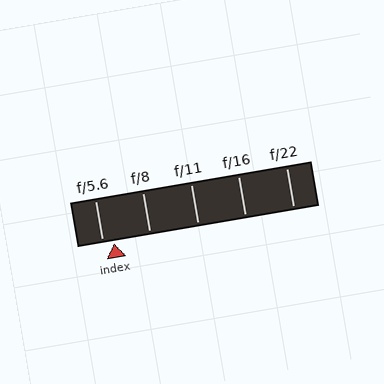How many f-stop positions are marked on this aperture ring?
There are 5 f-stop positions marked.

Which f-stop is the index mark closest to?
The index mark is closest to f/5.6.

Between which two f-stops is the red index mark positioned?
The index mark is between f/5.6 and f/8.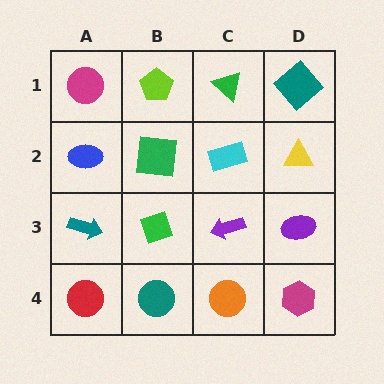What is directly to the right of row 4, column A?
A teal circle.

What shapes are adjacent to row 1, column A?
A blue ellipse (row 2, column A), a lime pentagon (row 1, column B).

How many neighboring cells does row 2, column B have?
4.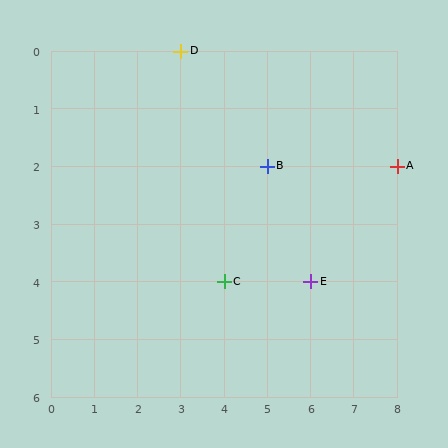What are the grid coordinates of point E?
Point E is at grid coordinates (6, 4).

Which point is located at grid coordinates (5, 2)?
Point B is at (5, 2).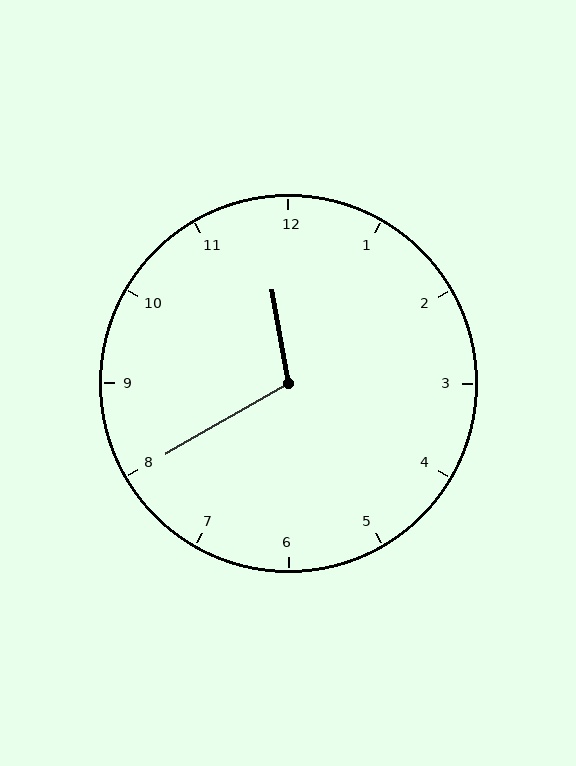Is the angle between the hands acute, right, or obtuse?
It is obtuse.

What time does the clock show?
11:40.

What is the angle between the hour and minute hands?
Approximately 110 degrees.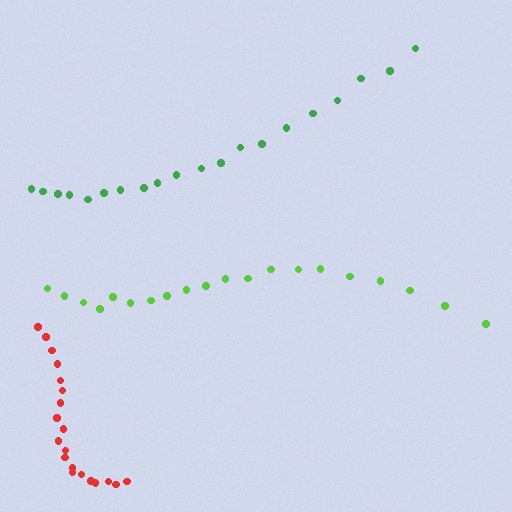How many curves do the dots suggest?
There are 3 distinct paths.